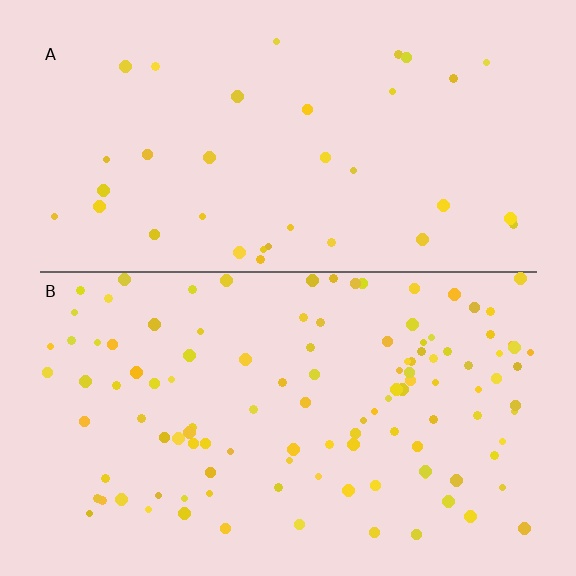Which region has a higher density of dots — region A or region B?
B (the bottom).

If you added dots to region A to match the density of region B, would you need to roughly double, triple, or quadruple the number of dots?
Approximately triple.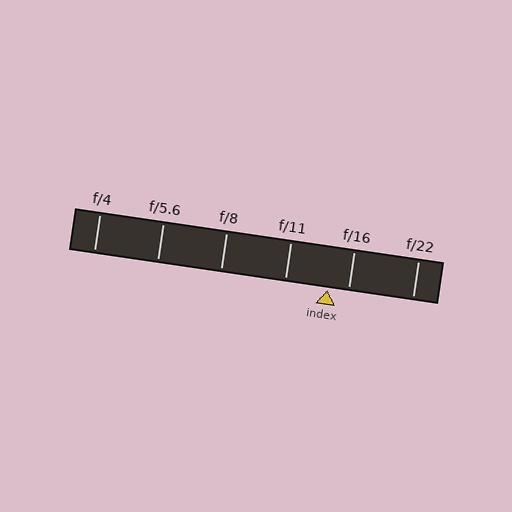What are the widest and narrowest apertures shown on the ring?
The widest aperture shown is f/4 and the narrowest is f/22.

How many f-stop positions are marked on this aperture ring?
There are 6 f-stop positions marked.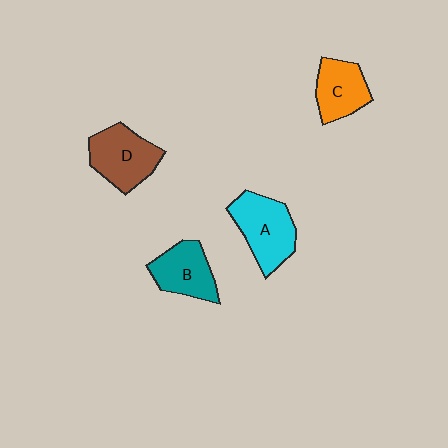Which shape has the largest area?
Shape A (cyan).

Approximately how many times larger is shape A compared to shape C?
Approximately 1.4 times.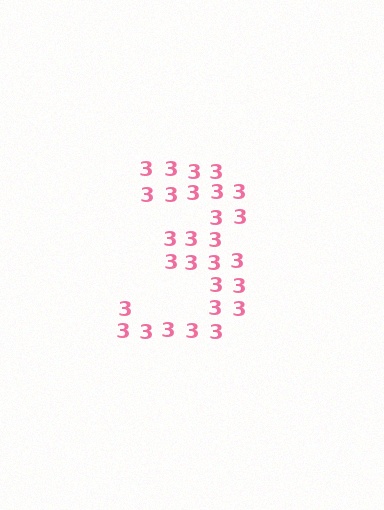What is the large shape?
The large shape is the digit 3.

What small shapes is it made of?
It is made of small digit 3's.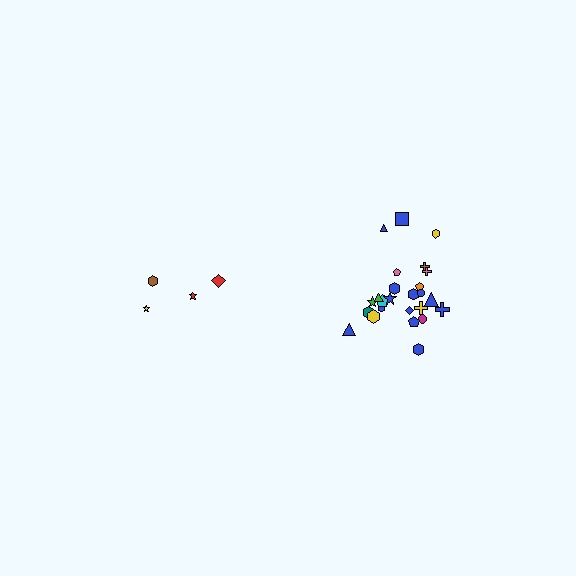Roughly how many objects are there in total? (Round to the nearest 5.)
Roughly 30 objects in total.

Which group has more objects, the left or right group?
The right group.